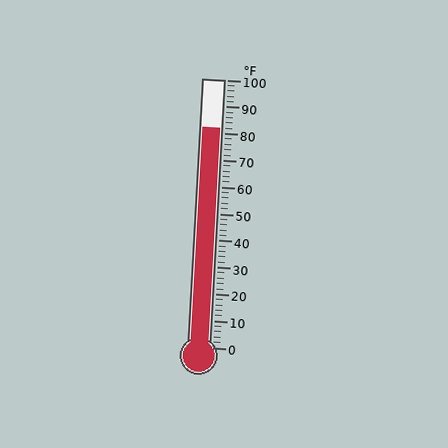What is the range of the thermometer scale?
The thermometer scale ranges from 0°F to 100°F.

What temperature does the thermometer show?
The thermometer shows approximately 82°F.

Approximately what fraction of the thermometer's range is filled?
The thermometer is filled to approximately 80% of its range.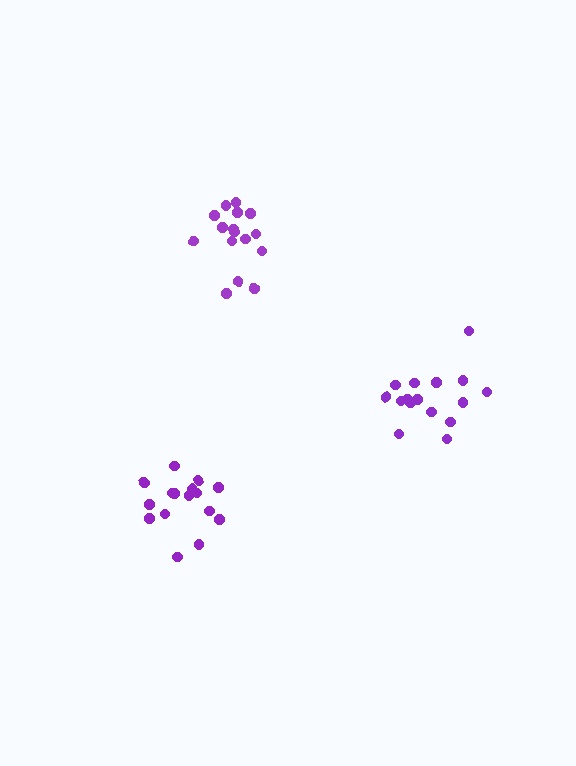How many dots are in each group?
Group 1: 16 dots, Group 2: 16 dots, Group 3: 16 dots (48 total).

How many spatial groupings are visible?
There are 3 spatial groupings.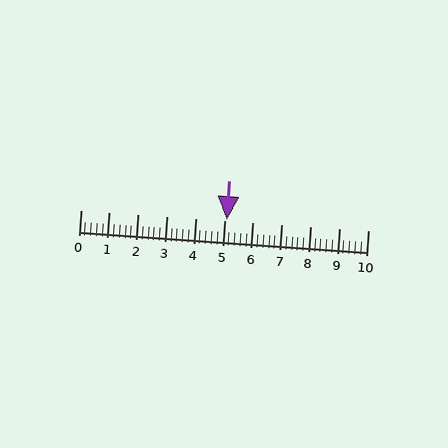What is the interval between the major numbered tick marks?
The major tick marks are spaced 1 units apart.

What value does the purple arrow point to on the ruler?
The purple arrow points to approximately 5.1.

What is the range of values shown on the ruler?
The ruler shows values from 0 to 10.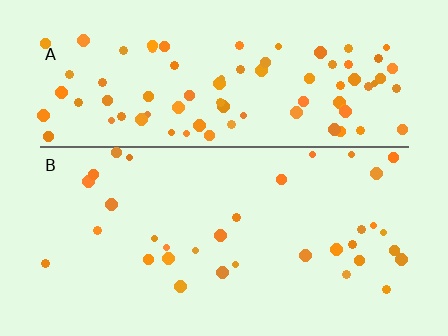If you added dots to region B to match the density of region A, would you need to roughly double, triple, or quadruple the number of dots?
Approximately triple.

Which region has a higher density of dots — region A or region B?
A (the top).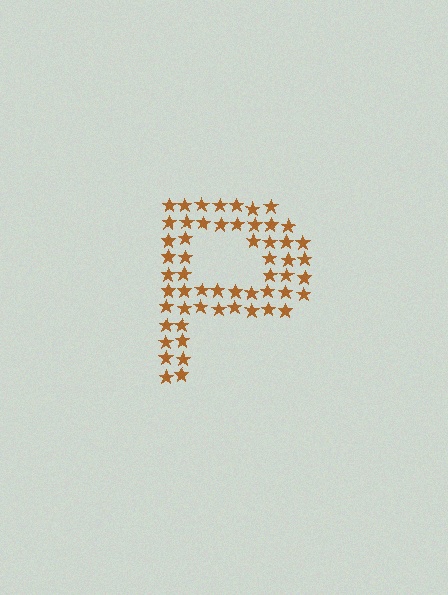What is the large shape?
The large shape is the letter P.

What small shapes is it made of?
It is made of small stars.